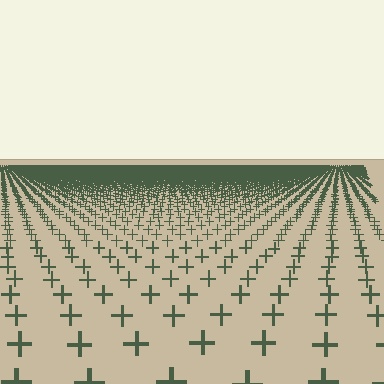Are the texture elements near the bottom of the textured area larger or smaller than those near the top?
Larger. Near the bottom, elements are closer to the viewer and appear at a bigger on-screen size.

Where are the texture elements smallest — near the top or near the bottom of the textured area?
Near the top.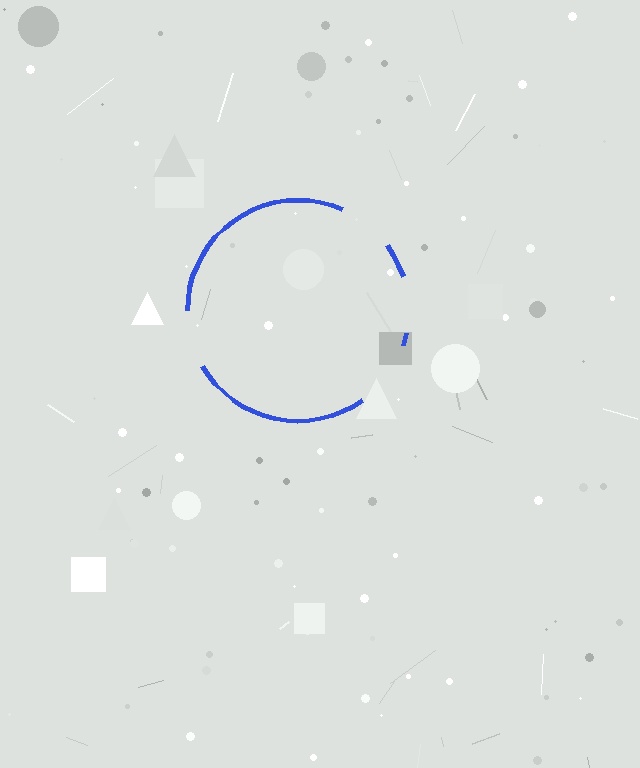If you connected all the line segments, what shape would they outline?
They would outline a circle.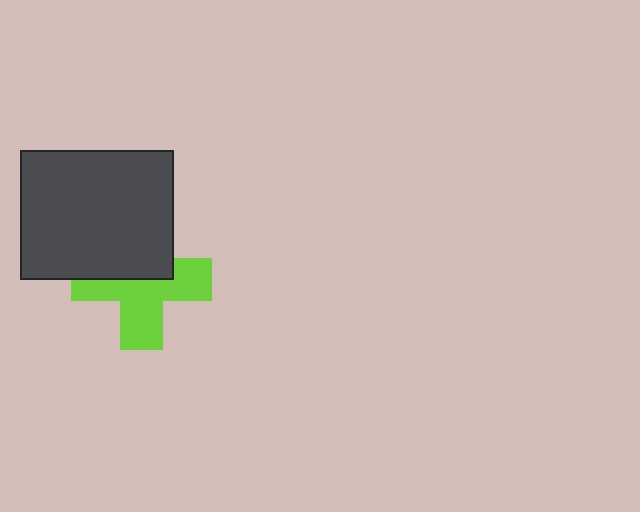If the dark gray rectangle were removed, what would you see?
You would see the complete lime cross.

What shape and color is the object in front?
The object in front is a dark gray rectangle.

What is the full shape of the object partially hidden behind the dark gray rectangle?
The partially hidden object is a lime cross.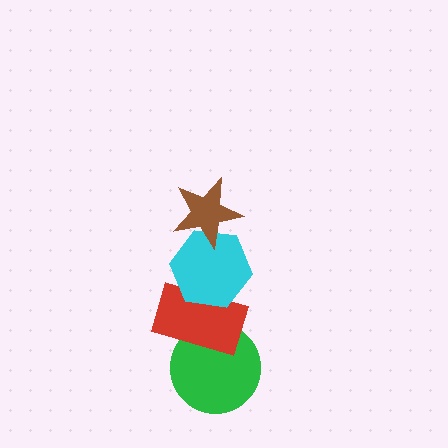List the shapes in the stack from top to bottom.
From top to bottom: the brown star, the cyan hexagon, the red rectangle, the green circle.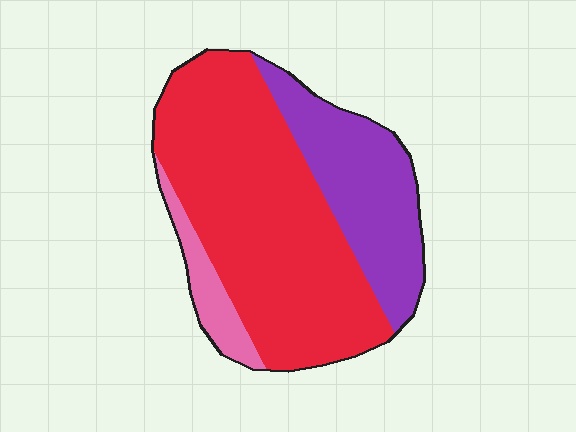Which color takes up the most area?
Red, at roughly 65%.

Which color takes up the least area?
Pink, at roughly 10%.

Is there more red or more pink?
Red.